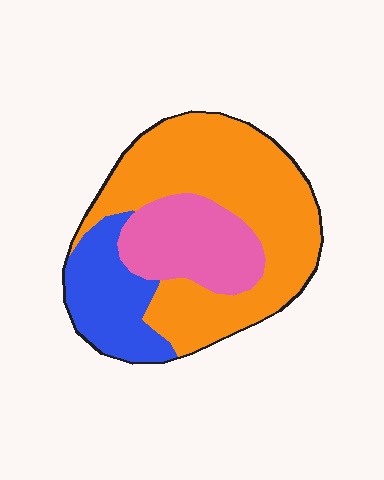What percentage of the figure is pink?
Pink covers roughly 25% of the figure.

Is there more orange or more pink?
Orange.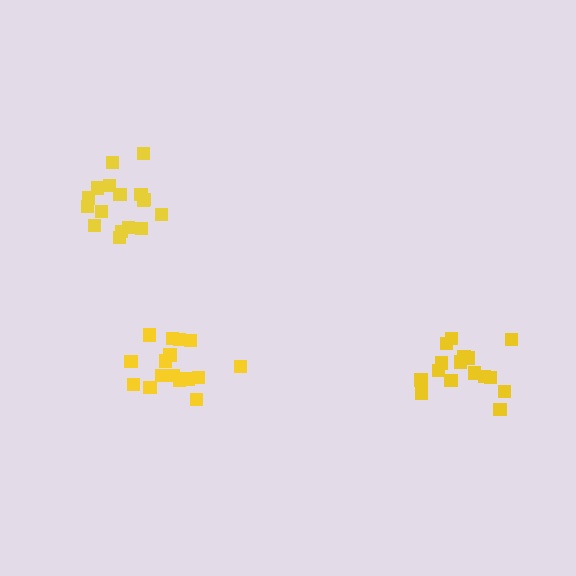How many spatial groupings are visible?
There are 3 spatial groupings.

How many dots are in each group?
Group 1: 17 dots, Group 2: 17 dots, Group 3: 16 dots (50 total).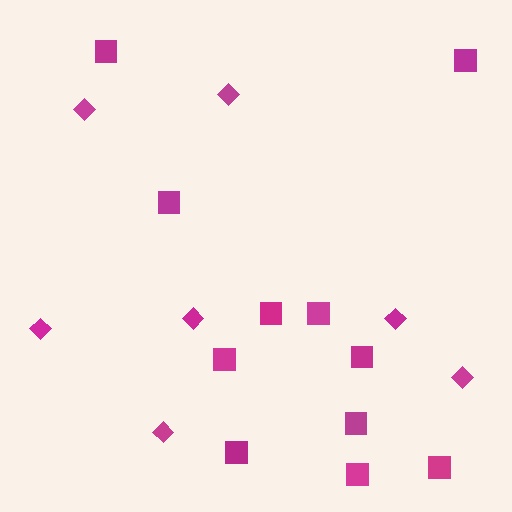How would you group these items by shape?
There are 2 groups: one group of squares (11) and one group of diamonds (7).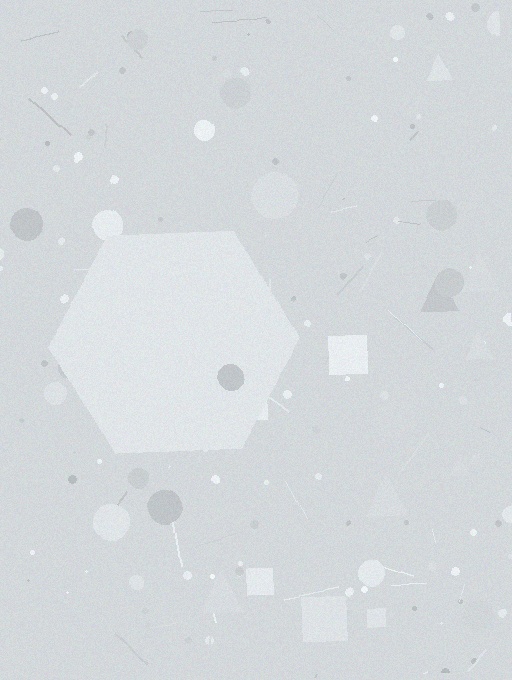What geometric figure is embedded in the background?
A hexagon is embedded in the background.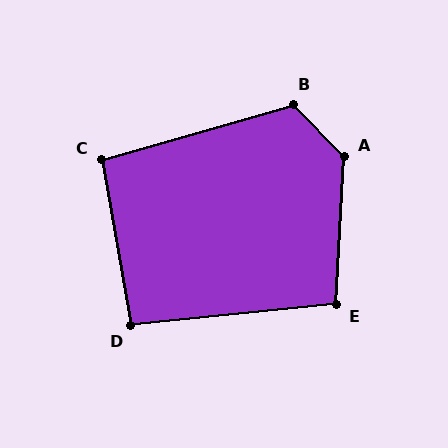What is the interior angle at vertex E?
Approximately 99 degrees (obtuse).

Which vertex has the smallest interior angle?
D, at approximately 94 degrees.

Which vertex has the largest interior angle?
A, at approximately 132 degrees.